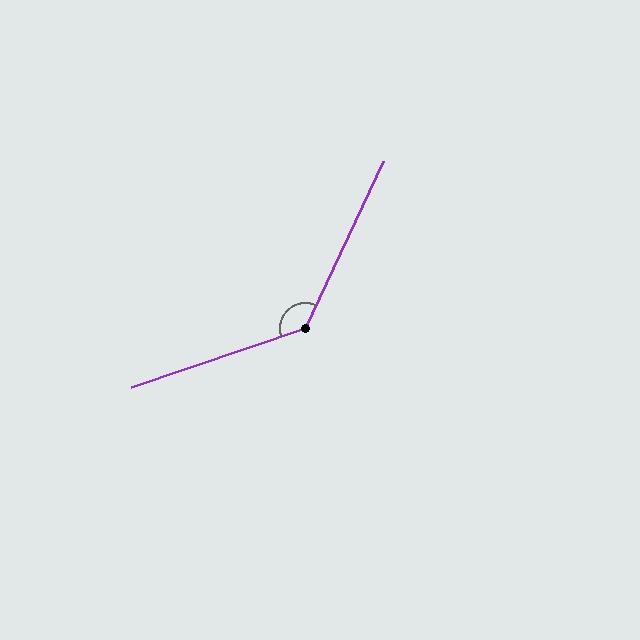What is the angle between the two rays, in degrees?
Approximately 134 degrees.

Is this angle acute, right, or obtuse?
It is obtuse.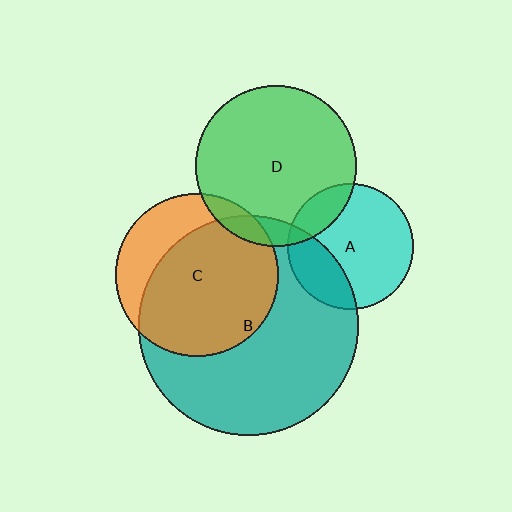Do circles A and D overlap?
Yes.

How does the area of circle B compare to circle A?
Approximately 3.1 times.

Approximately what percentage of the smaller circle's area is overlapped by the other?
Approximately 15%.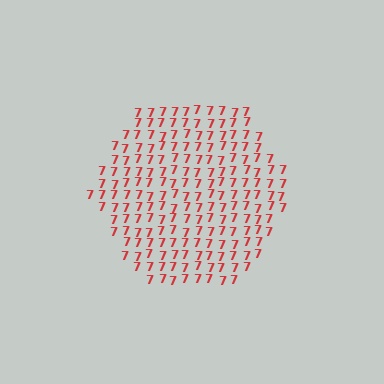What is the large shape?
The large shape is a hexagon.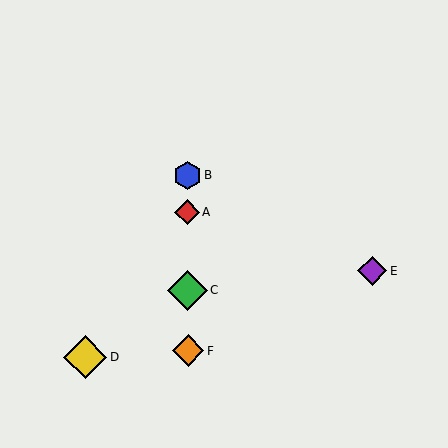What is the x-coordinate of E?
Object E is at x≈372.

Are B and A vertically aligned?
Yes, both are at x≈187.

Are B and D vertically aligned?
No, B is at x≈187 and D is at x≈85.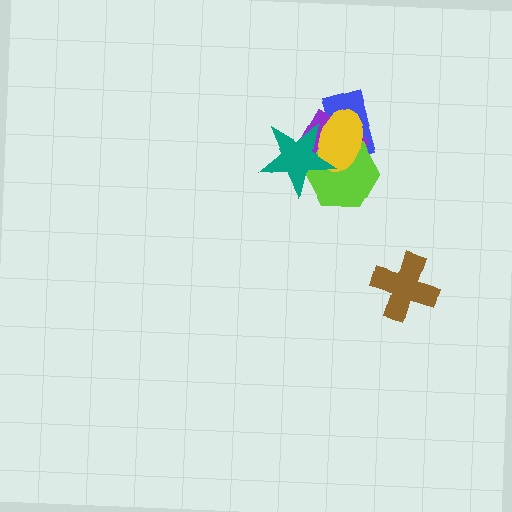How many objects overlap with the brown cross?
0 objects overlap with the brown cross.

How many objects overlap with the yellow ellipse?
4 objects overlap with the yellow ellipse.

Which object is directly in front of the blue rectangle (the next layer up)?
The purple diamond is directly in front of the blue rectangle.